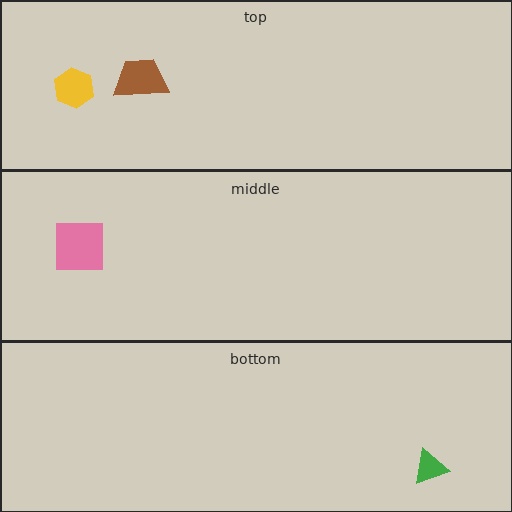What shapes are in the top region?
The brown trapezoid, the yellow hexagon.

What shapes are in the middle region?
The pink square.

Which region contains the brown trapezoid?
The top region.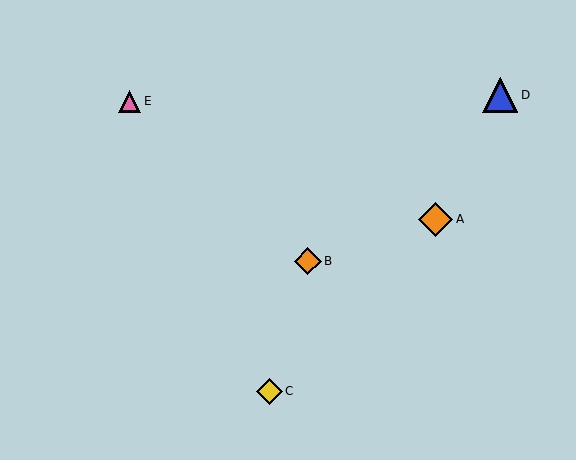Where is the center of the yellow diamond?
The center of the yellow diamond is at (270, 391).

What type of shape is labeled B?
Shape B is an orange diamond.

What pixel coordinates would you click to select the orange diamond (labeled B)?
Click at (308, 261) to select the orange diamond B.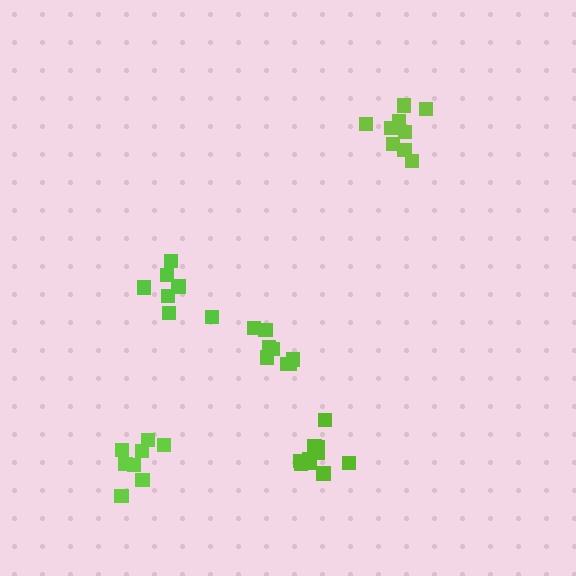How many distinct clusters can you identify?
There are 5 distinct clusters.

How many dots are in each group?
Group 1: 8 dots, Group 2: 8 dots, Group 3: 13 dots, Group 4: 9 dots, Group 5: 9 dots (47 total).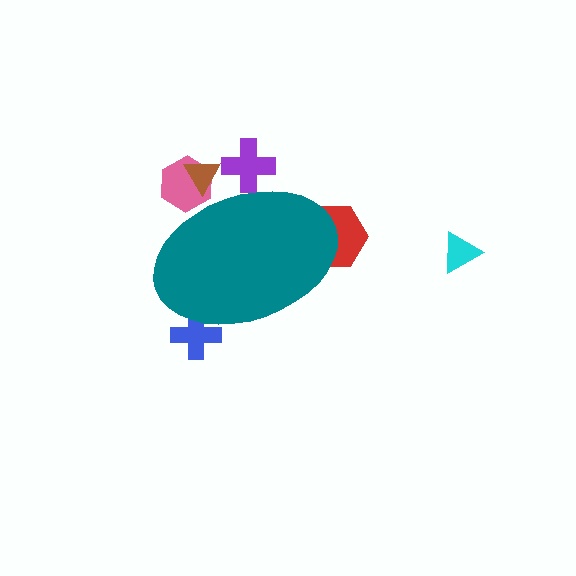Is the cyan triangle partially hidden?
No, the cyan triangle is fully visible.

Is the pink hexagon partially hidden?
Yes, the pink hexagon is partially hidden behind the teal ellipse.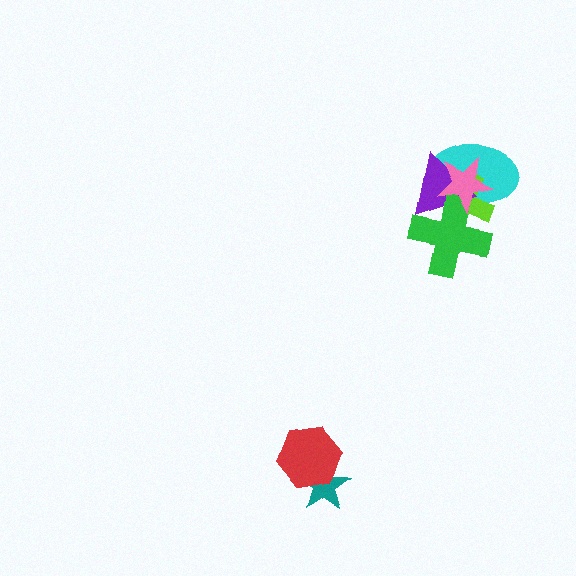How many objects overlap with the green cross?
4 objects overlap with the green cross.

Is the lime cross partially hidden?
Yes, it is partially covered by another shape.